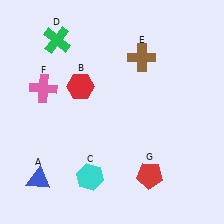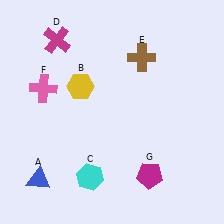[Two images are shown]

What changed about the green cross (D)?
In Image 1, D is green. In Image 2, it changed to magenta.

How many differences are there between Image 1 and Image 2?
There are 3 differences between the two images.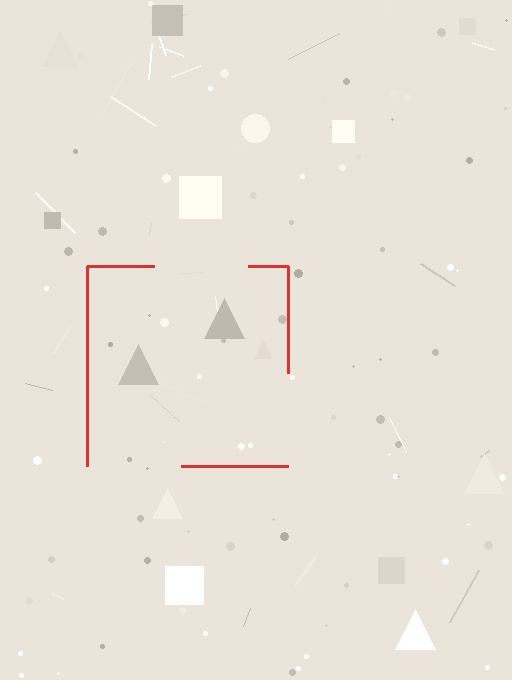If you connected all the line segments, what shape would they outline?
They would outline a square.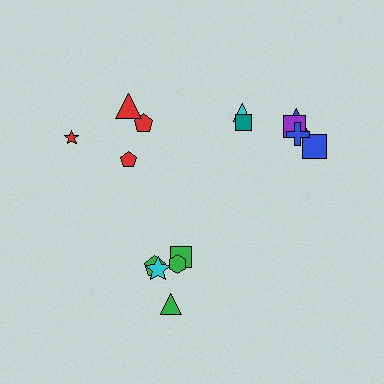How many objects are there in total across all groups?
There are 15 objects.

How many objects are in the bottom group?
There are 5 objects.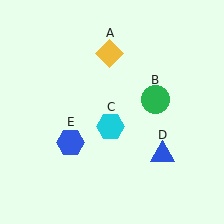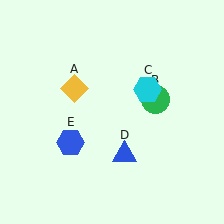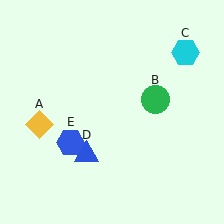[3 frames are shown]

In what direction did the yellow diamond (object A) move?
The yellow diamond (object A) moved down and to the left.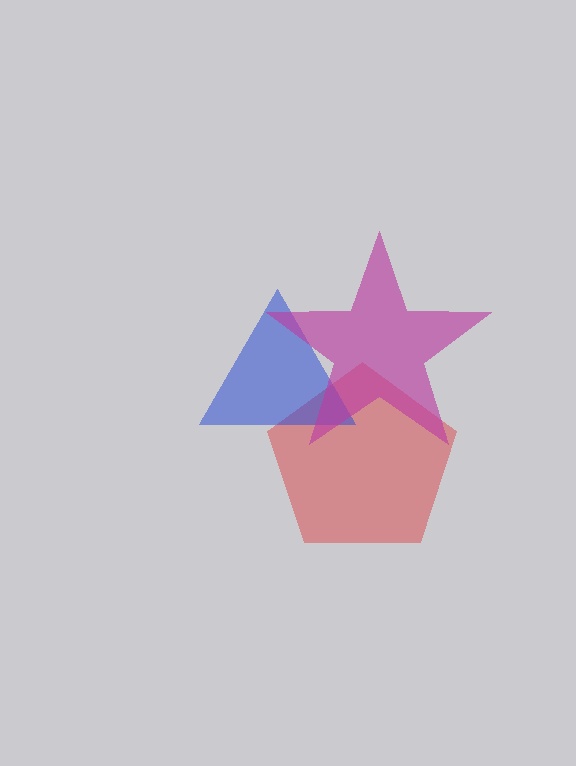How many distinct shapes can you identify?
There are 3 distinct shapes: a red pentagon, a blue triangle, a magenta star.